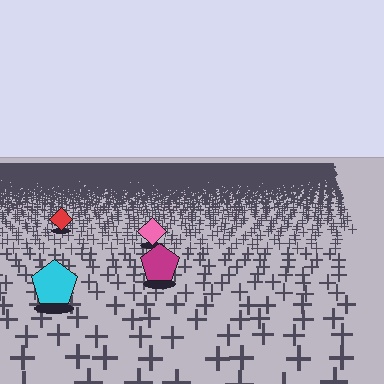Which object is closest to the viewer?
The cyan pentagon is closest. The texture marks near it are larger and more spread out.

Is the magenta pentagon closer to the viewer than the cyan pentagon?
No. The cyan pentagon is closer — you can tell from the texture gradient: the ground texture is coarser near it.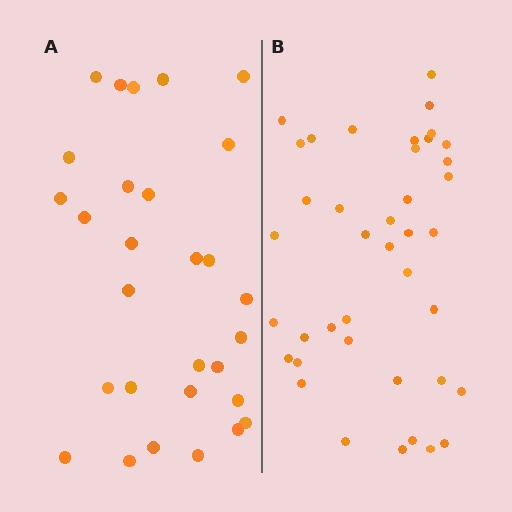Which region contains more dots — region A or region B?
Region B (the right region) has more dots.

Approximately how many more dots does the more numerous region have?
Region B has roughly 12 or so more dots than region A.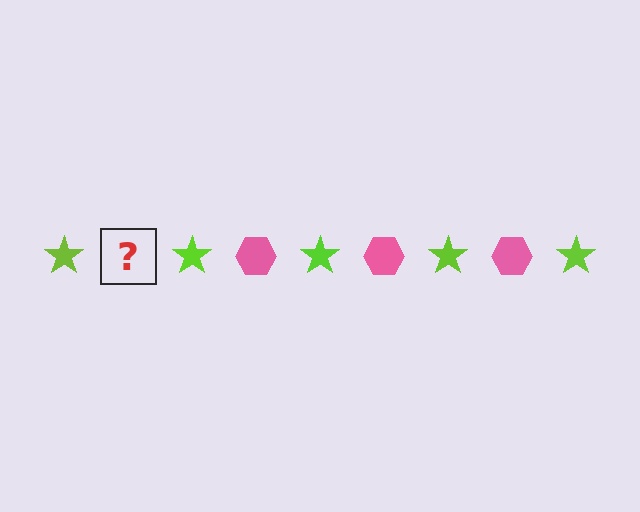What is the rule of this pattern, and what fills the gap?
The rule is that the pattern alternates between lime star and pink hexagon. The gap should be filled with a pink hexagon.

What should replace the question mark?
The question mark should be replaced with a pink hexagon.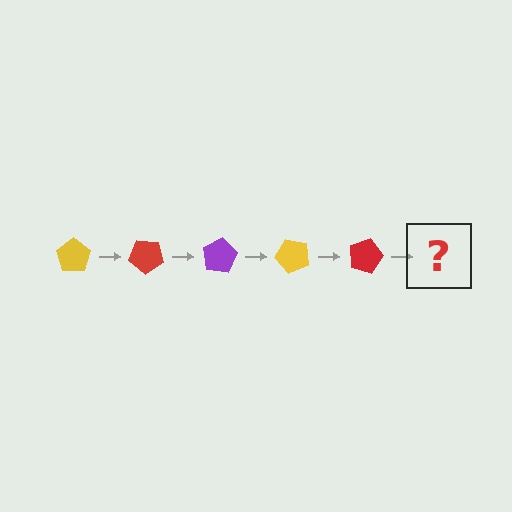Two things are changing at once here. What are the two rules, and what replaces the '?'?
The two rules are that it rotates 40 degrees each step and the color cycles through yellow, red, and purple. The '?' should be a purple pentagon, rotated 200 degrees from the start.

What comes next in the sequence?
The next element should be a purple pentagon, rotated 200 degrees from the start.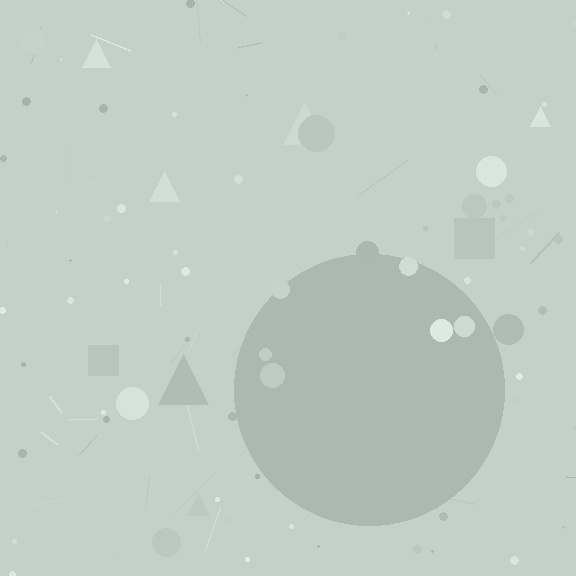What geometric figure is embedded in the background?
A circle is embedded in the background.